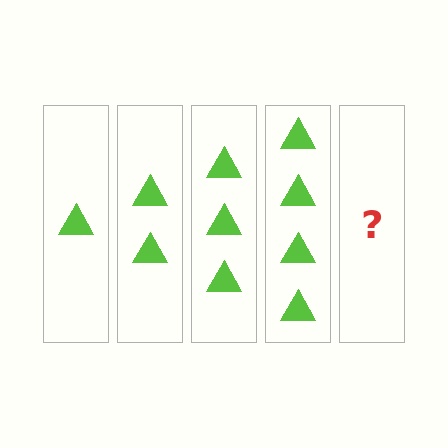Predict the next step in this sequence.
The next step is 5 triangles.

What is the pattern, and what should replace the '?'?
The pattern is that each step adds one more triangle. The '?' should be 5 triangles.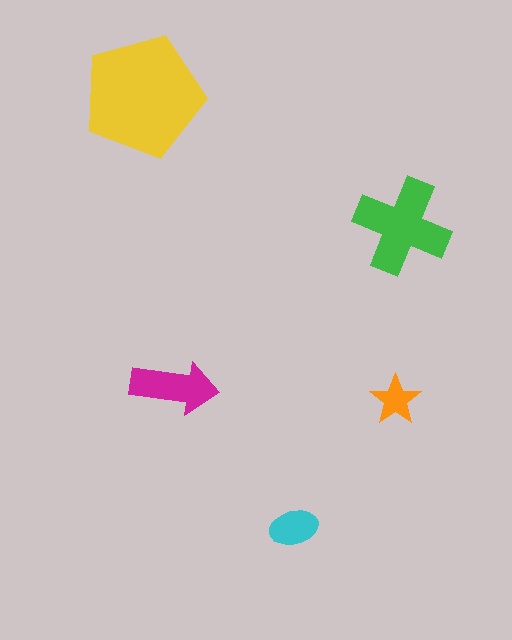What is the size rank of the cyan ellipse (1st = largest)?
4th.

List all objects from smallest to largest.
The orange star, the cyan ellipse, the magenta arrow, the green cross, the yellow pentagon.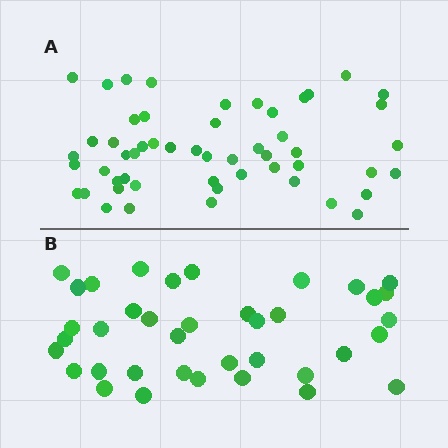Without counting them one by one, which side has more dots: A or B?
Region A (the top region) has more dots.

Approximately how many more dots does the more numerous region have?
Region A has approximately 15 more dots than region B.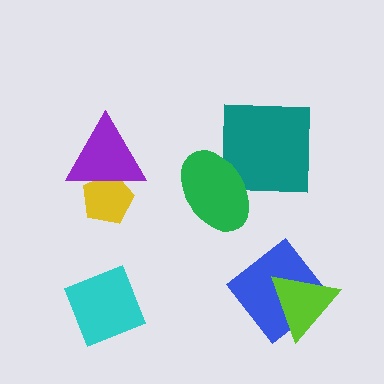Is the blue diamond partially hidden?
Yes, it is partially covered by another shape.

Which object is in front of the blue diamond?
The lime triangle is in front of the blue diamond.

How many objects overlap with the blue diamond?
1 object overlaps with the blue diamond.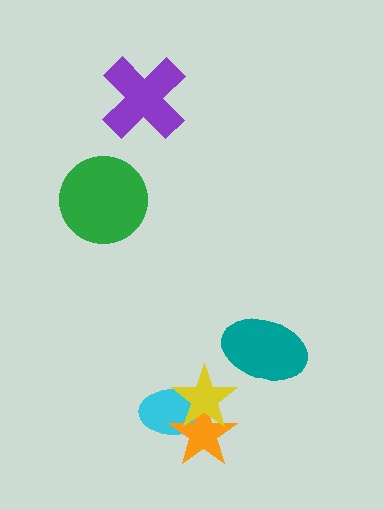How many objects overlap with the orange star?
2 objects overlap with the orange star.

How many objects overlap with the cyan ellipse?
2 objects overlap with the cyan ellipse.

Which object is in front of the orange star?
The yellow star is in front of the orange star.